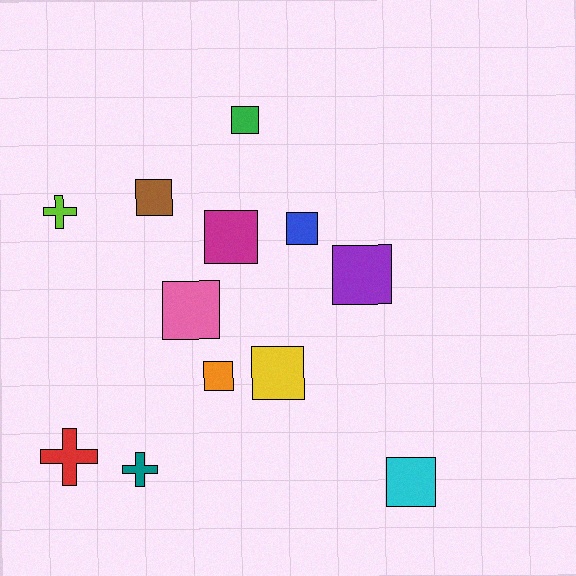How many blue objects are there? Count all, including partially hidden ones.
There is 1 blue object.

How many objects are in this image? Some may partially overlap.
There are 12 objects.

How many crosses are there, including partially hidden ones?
There are 3 crosses.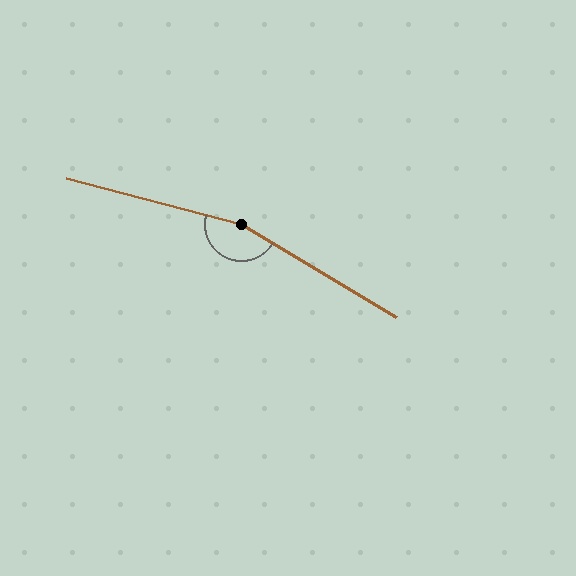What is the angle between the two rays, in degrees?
Approximately 164 degrees.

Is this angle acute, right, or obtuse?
It is obtuse.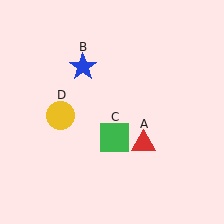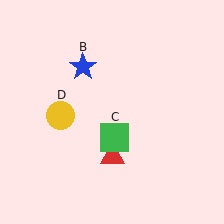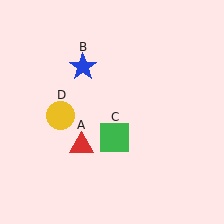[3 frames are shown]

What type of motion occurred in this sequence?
The red triangle (object A) rotated clockwise around the center of the scene.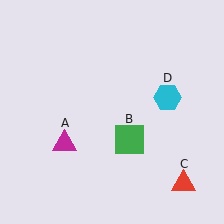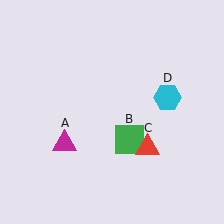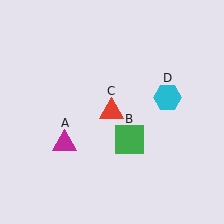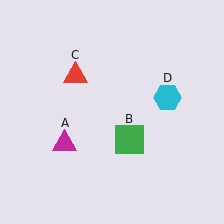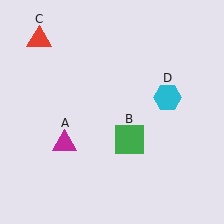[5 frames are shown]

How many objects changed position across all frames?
1 object changed position: red triangle (object C).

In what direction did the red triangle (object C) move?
The red triangle (object C) moved up and to the left.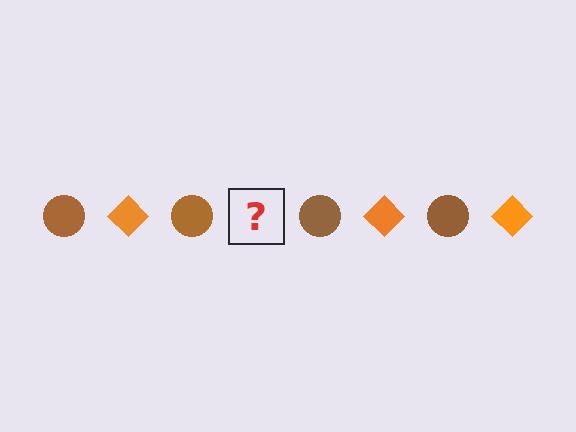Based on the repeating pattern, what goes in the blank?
The blank should be an orange diamond.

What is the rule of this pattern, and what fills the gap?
The rule is that the pattern alternates between brown circle and orange diamond. The gap should be filled with an orange diamond.